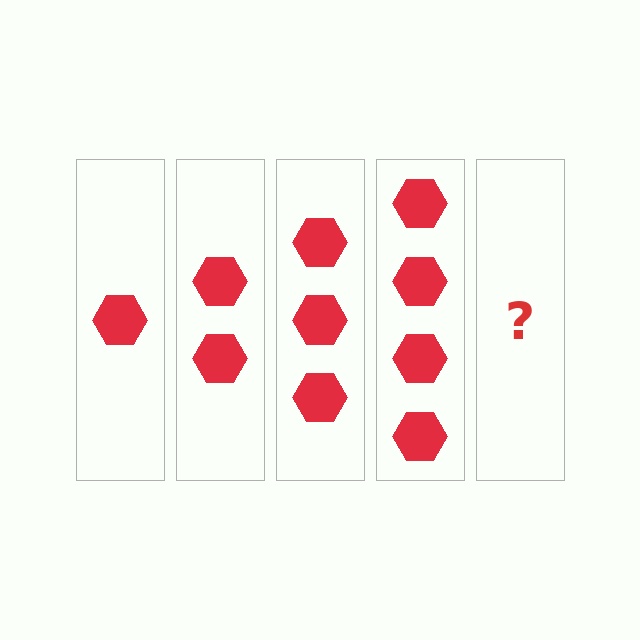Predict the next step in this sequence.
The next step is 5 hexagons.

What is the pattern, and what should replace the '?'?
The pattern is that each step adds one more hexagon. The '?' should be 5 hexagons.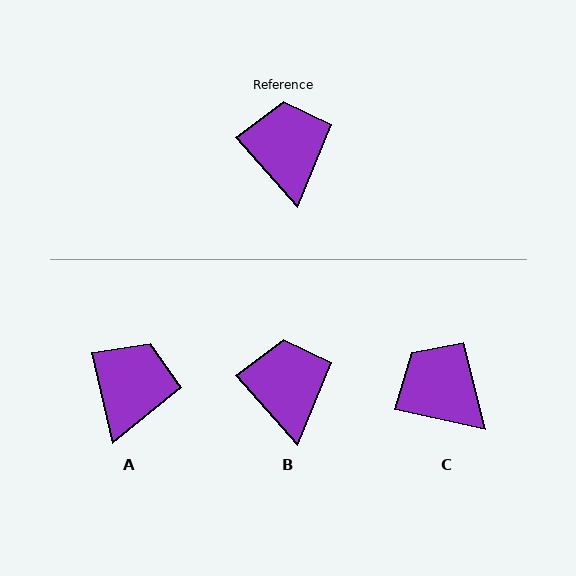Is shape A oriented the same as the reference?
No, it is off by about 29 degrees.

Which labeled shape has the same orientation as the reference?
B.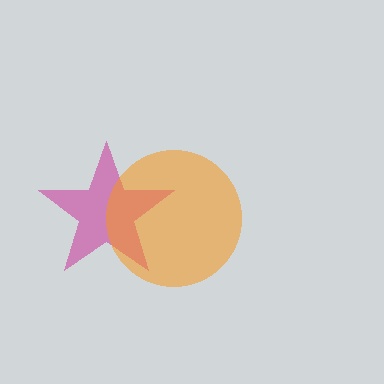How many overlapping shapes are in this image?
There are 2 overlapping shapes in the image.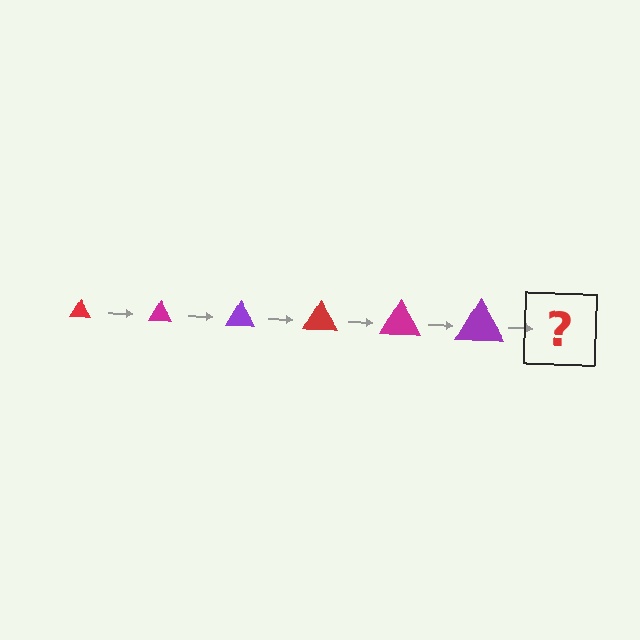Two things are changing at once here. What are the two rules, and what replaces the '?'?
The two rules are that the triangle grows larger each step and the color cycles through red, magenta, and purple. The '?' should be a red triangle, larger than the previous one.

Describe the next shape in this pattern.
It should be a red triangle, larger than the previous one.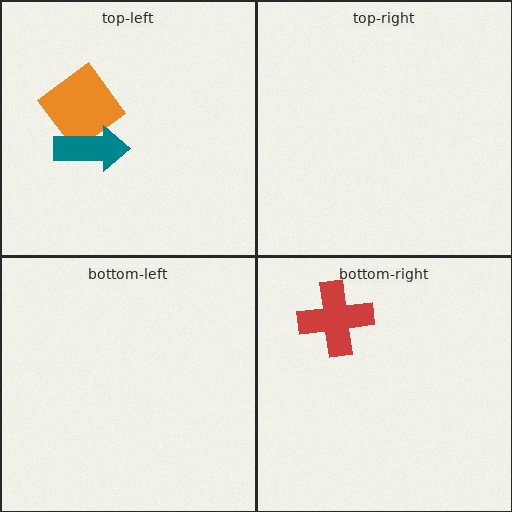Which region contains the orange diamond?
The top-left region.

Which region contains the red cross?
The bottom-right region.